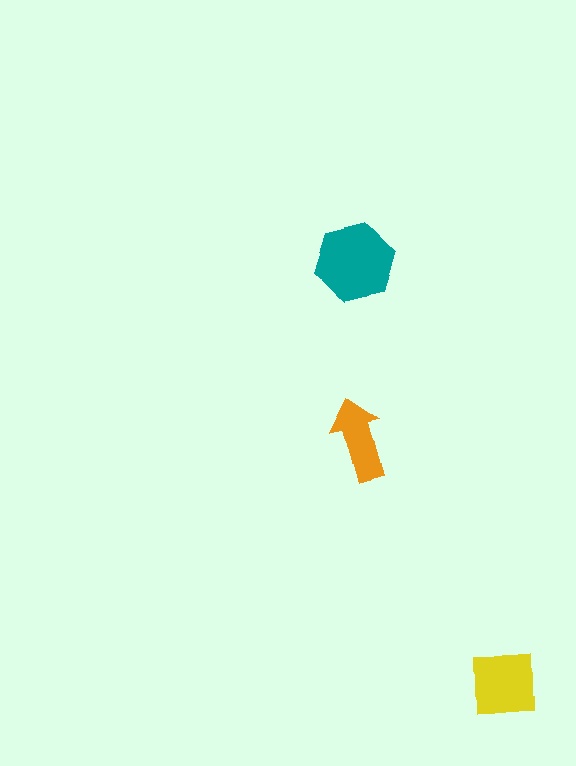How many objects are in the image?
There are 3 objects in the image.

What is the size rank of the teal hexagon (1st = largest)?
1st.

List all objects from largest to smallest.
The teal hexagon, the yellow square, the orange arrow.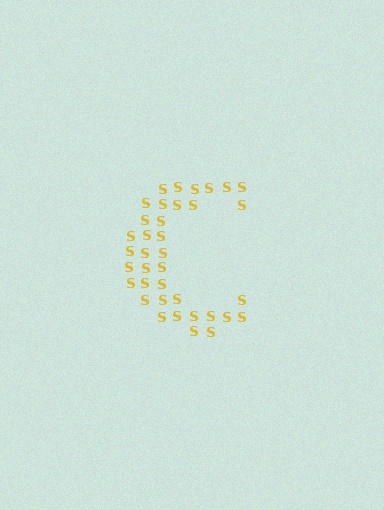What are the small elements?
The small elements are letter S's.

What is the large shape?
The large shape is the letter C.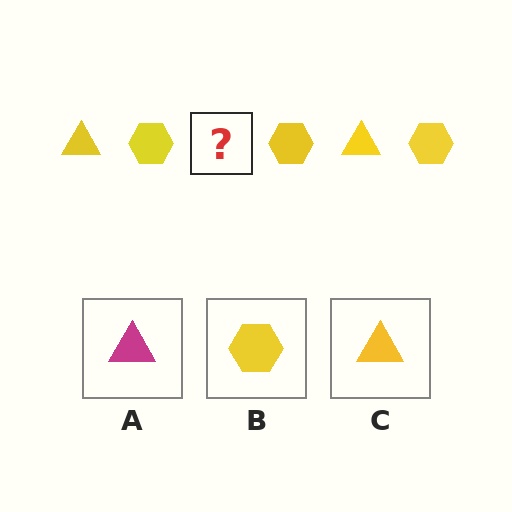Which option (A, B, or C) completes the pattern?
C.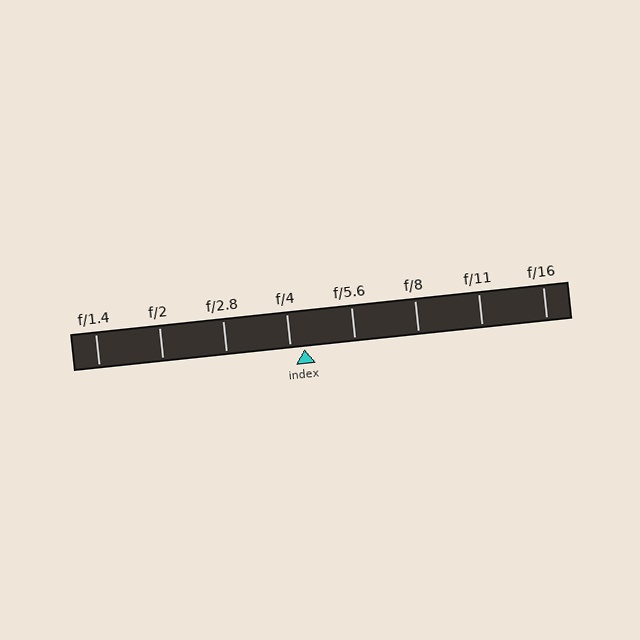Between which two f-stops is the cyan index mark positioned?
The index mark is between f/4 and f/5.6.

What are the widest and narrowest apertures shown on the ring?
The widest aperture shown is f/1.4 and the narrowest is f/16.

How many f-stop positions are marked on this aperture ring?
There are 8 f-stop positions marked.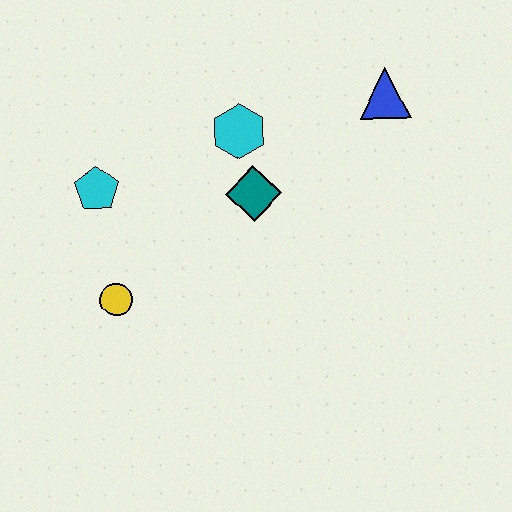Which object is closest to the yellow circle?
The cyan pentagon is closest to the yellow circle.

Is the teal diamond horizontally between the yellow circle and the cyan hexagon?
No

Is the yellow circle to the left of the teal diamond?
Yes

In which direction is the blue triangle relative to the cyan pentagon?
The blue triangle is to the right of the cyan pentagon.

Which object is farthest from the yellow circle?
The blue triangle is farthest from the yellow circle.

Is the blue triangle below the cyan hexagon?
No